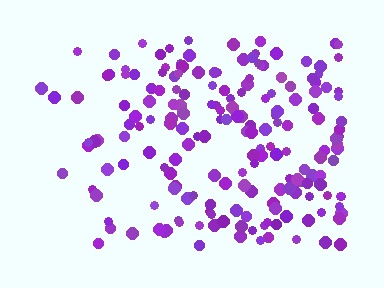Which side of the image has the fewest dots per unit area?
The left.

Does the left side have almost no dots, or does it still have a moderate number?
Still a moderate number, just noticeably fewer than the right.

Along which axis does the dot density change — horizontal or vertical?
Horizontal.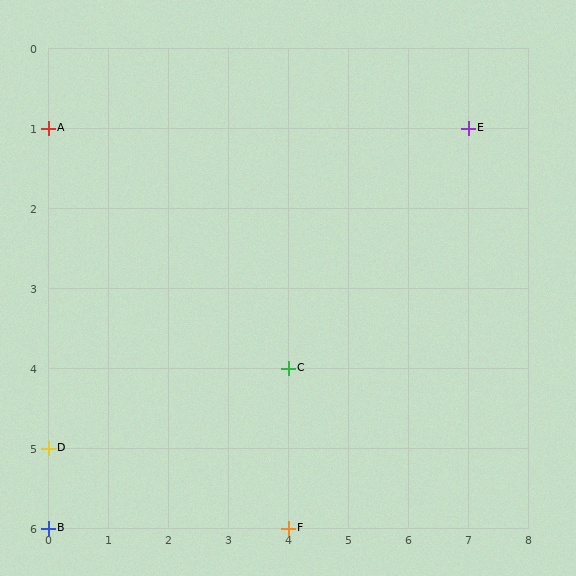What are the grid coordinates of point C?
Point C is at grid coordinates (4, 4).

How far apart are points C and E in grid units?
Points C and E are 3 columns and 3 rows apart (about 4.2 grid units diagonally).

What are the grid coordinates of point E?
Point E is at grid coordinates (7, 1).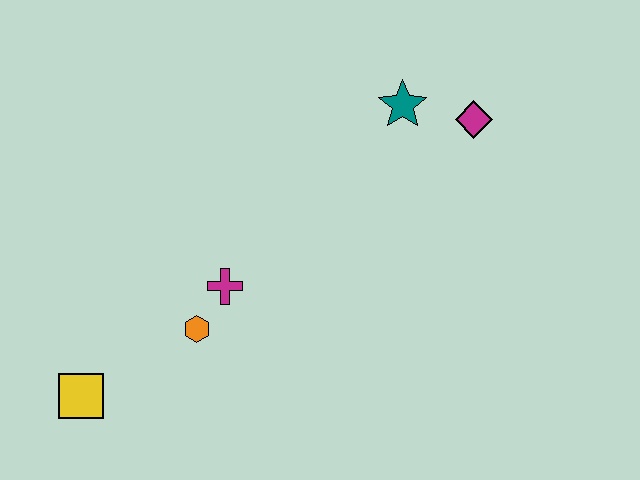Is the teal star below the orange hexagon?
No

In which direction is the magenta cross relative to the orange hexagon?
The magenta cross is above the orange hexagon.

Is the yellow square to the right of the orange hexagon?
No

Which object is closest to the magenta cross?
The orange hexagon is closest to the magenta cross.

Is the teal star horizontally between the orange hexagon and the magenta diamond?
Yes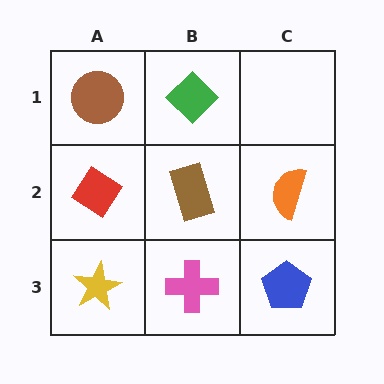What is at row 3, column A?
A yellow star.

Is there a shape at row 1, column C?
No, that cell is empty.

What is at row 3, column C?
A blue pentagon.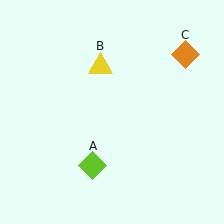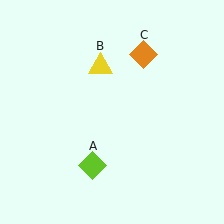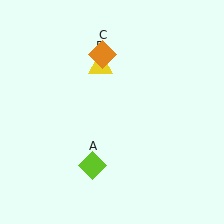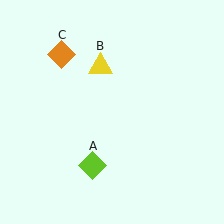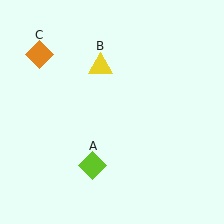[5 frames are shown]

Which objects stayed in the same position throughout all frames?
Lime diamond (object A) and yellow triangle (object B) remained stationary.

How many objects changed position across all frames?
1 object changed position: orange diamond (object C).